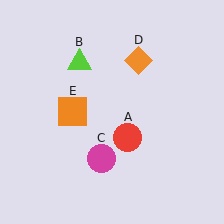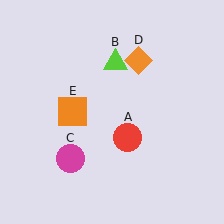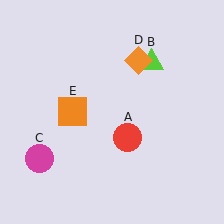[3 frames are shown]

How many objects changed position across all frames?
2 objects changed position: lime triangle (object B), magenta circle (object C).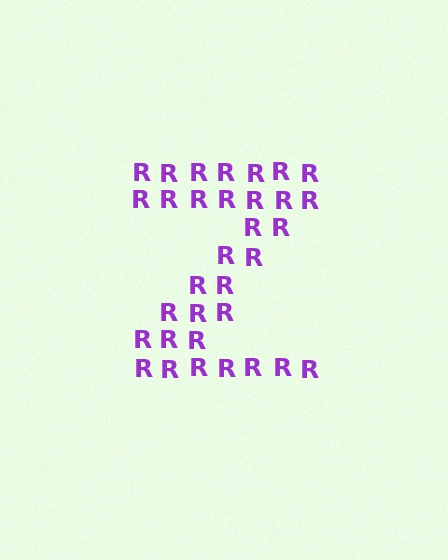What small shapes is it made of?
It is made of small letter R's.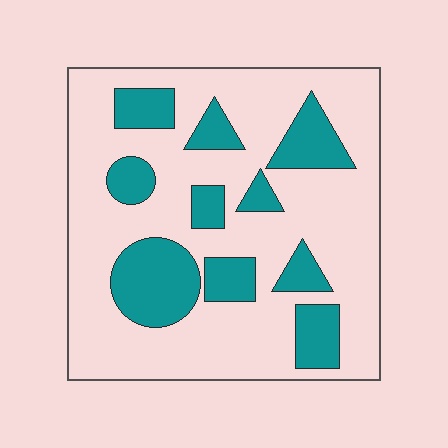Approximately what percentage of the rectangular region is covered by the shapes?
Approximately 25%.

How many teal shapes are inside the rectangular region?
10.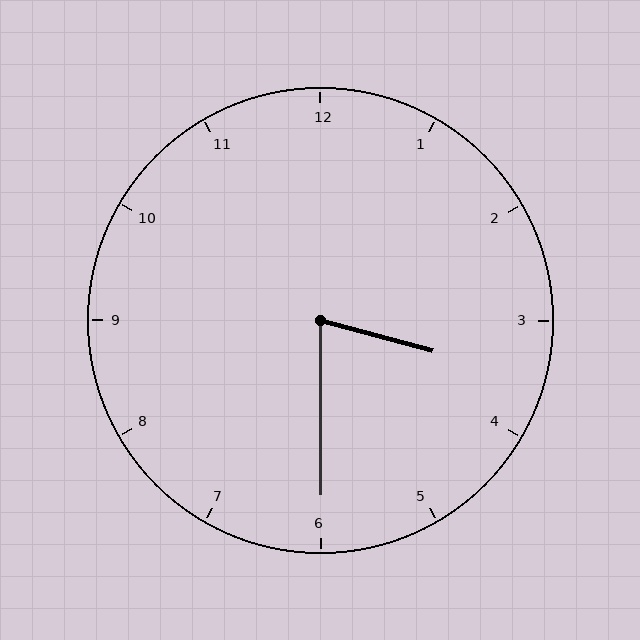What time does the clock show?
3:30.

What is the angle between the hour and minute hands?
Approximately 75 degrees.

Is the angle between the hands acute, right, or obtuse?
It is acute.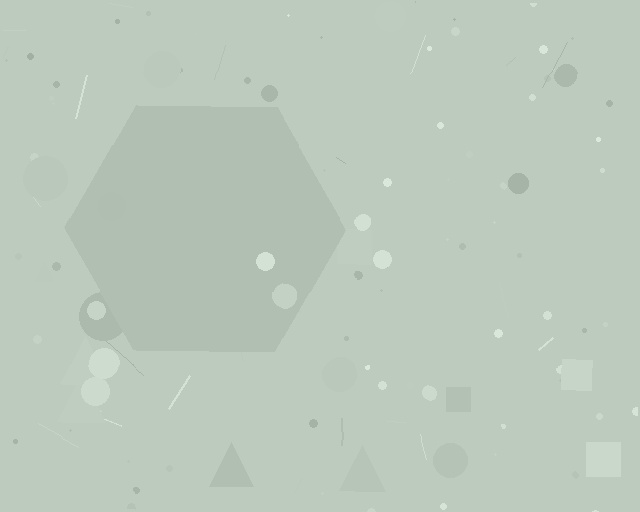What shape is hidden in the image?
A hexagon is hidden in the image.